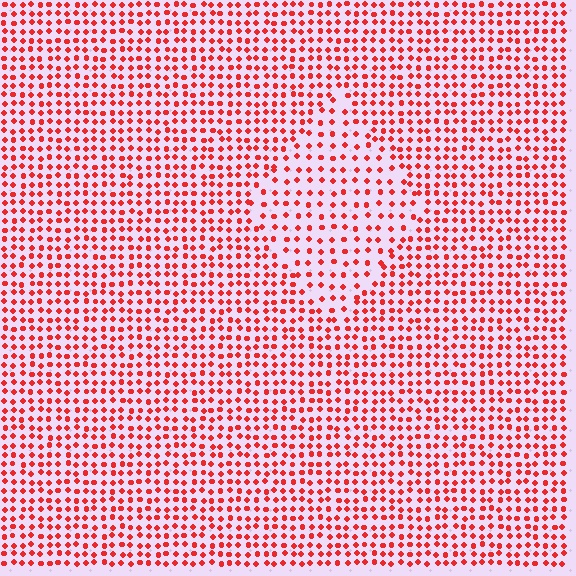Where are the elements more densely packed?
The elements are more densely packed outside the diamond boundary.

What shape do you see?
I see a diamond.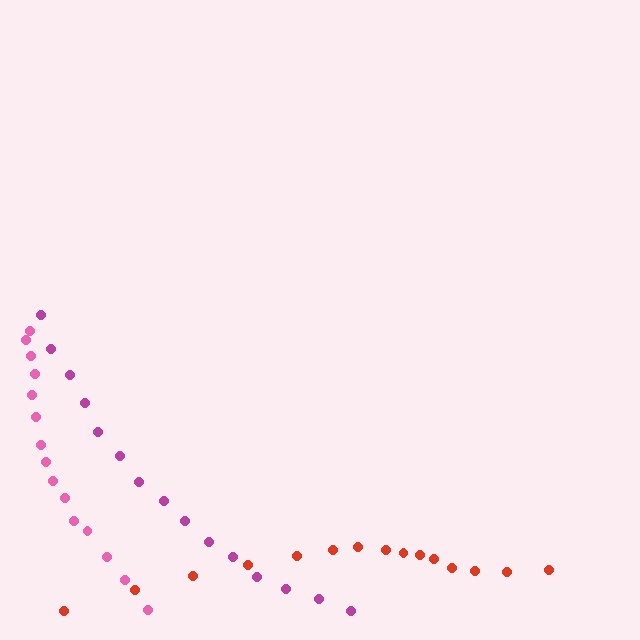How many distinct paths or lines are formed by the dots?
There are 3 distinct paths.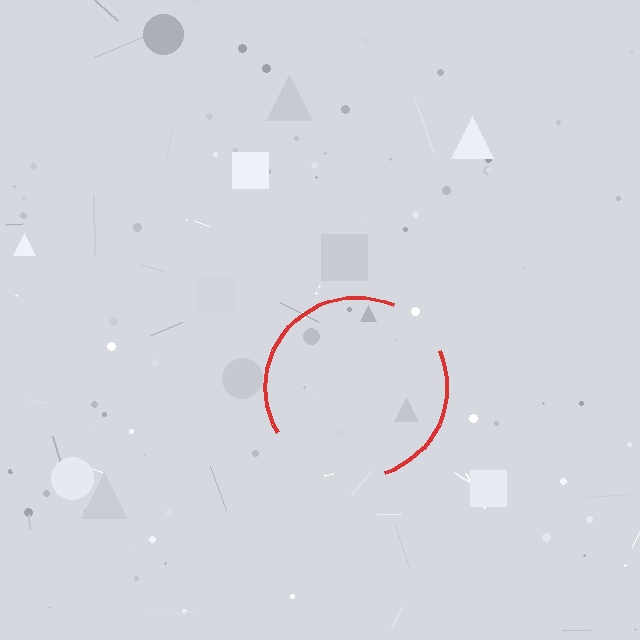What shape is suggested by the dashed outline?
The dashed outline suggests a circle.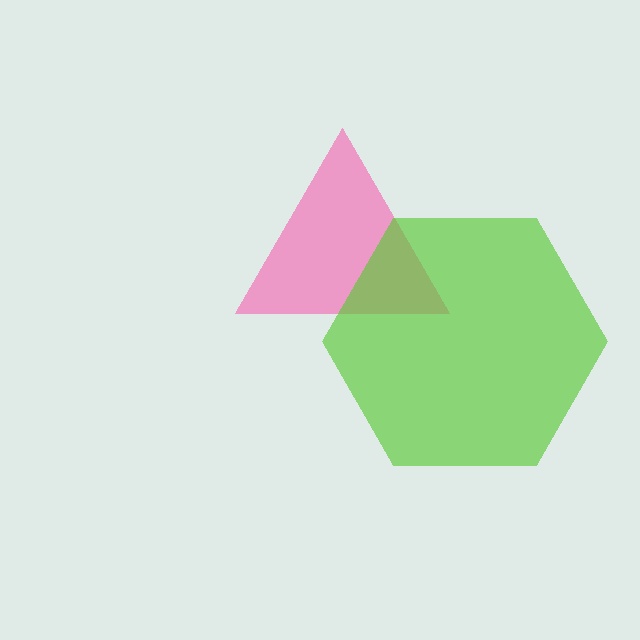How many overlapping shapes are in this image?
There are 2 overlapping shapes in the image.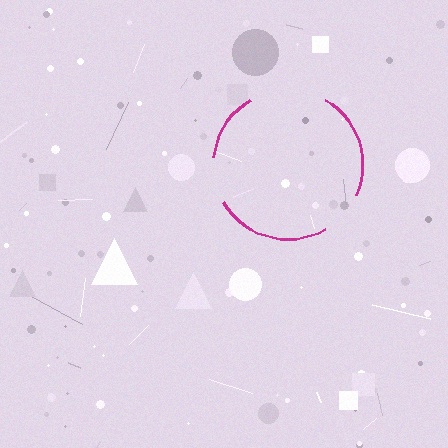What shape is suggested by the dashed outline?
The dashed outline suggests a circle.